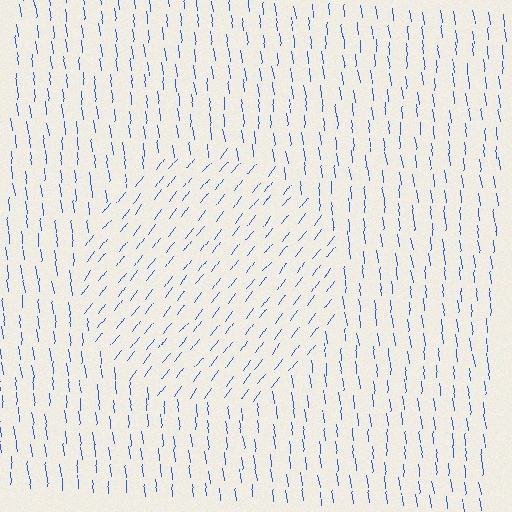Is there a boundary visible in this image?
Yes, there is a texture boundary formed by a change in line orientation.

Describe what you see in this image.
The image is filled with small blue line segments. A circle region in the image has lines oriented differently from the surrounding lines, creating a visible texture boundary.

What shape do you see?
I see a circle.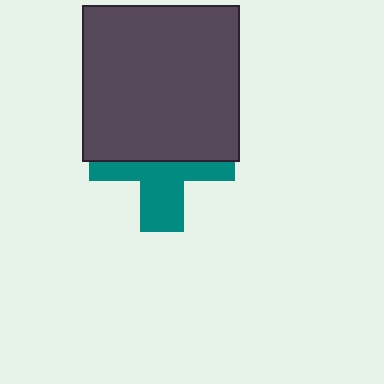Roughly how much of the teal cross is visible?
About half of it is visible (roughly 47%).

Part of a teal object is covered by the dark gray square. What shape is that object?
It is a cross.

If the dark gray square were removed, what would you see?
You would see the complete teal cross.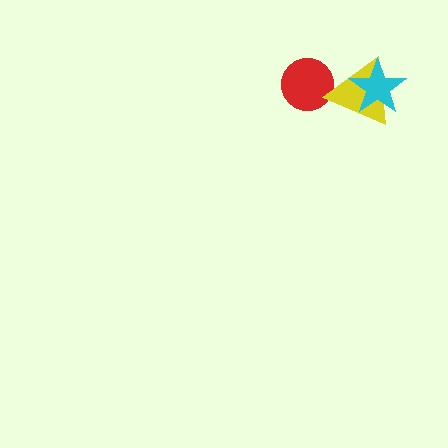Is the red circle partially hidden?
Yes, it is partially covered by another shape.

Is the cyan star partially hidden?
No, no other shape covers it.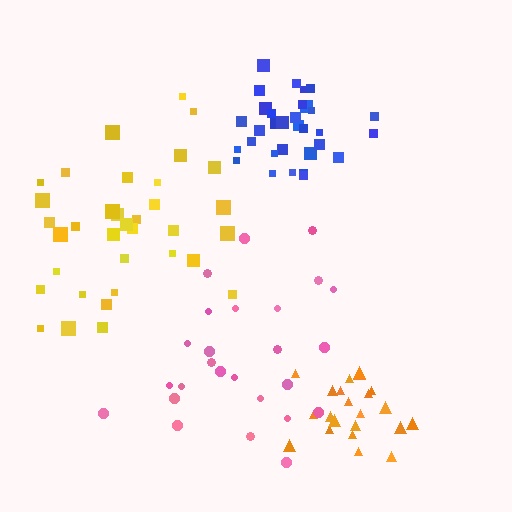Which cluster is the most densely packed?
Blue.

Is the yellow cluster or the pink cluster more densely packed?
Yellow.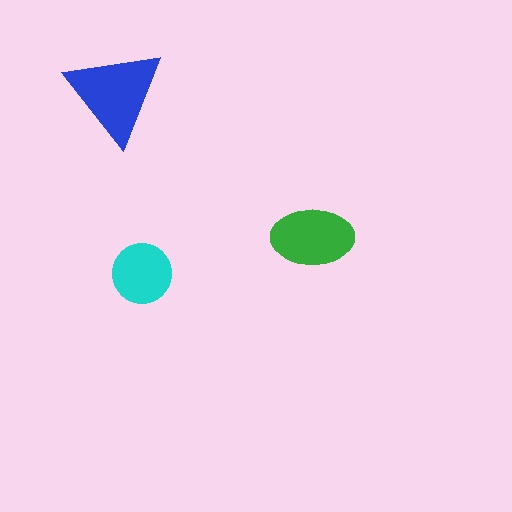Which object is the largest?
The blue triangle.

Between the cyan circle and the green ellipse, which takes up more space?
The green ellipse.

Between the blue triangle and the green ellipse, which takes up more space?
The blue triangle.